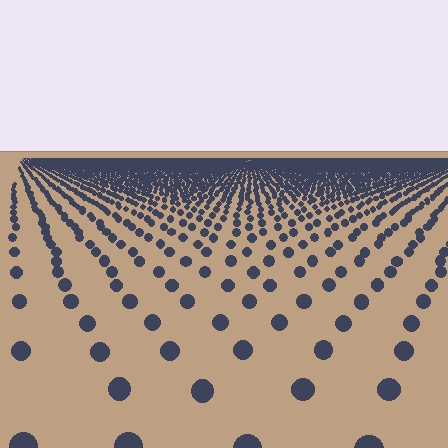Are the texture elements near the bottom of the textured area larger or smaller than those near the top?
Larger. Near the bottom, elements are closer to the viewer and appear at a bigger on-screen size.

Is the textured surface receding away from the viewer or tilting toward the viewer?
The surface is receding away from the viewer. Texture elements get smaller and denser toward the top.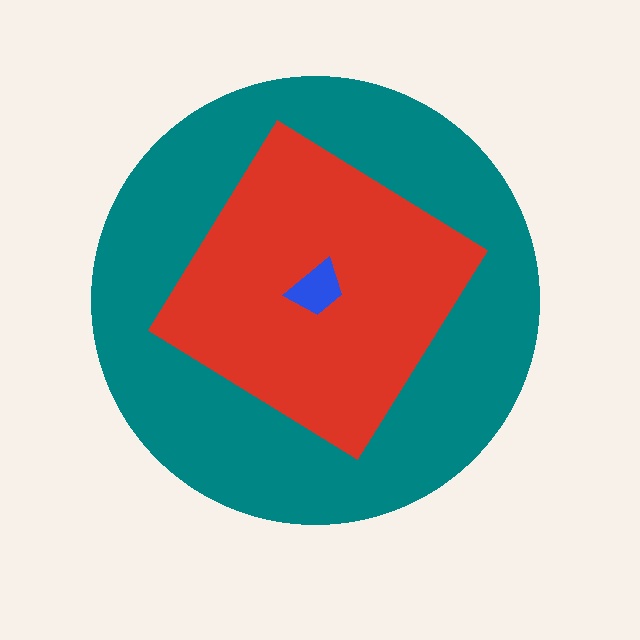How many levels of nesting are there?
3.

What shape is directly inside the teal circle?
The red diamond.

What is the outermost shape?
The teal circle.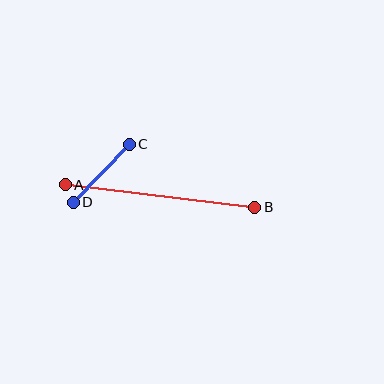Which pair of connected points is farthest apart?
Points A and B are farthest apart.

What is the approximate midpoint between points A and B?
The midpoint is at approximately (160, 196) pixels.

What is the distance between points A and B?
The distance is approximately 191 pixels.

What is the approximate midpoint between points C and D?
The midpoint is at approximately (101, 173) pixels.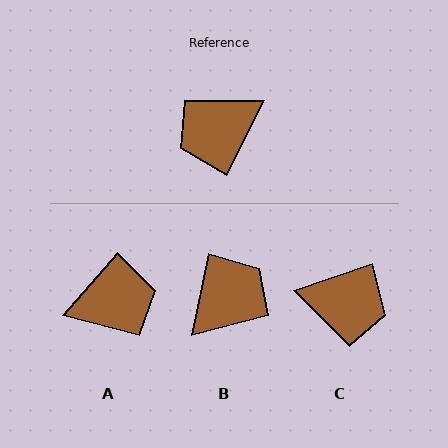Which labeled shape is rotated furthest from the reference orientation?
A, about 166 degrees away.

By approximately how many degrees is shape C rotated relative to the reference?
Approximately 135 degrees counter-clockwise.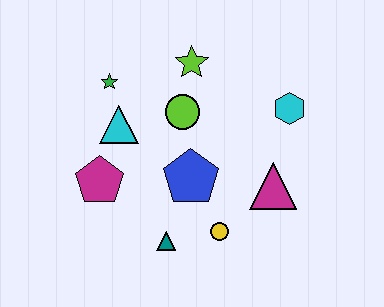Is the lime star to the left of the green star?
No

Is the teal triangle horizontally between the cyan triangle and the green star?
No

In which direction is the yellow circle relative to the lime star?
The yellow circle is below the lime star.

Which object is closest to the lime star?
The lime circle is closest to the lime star.